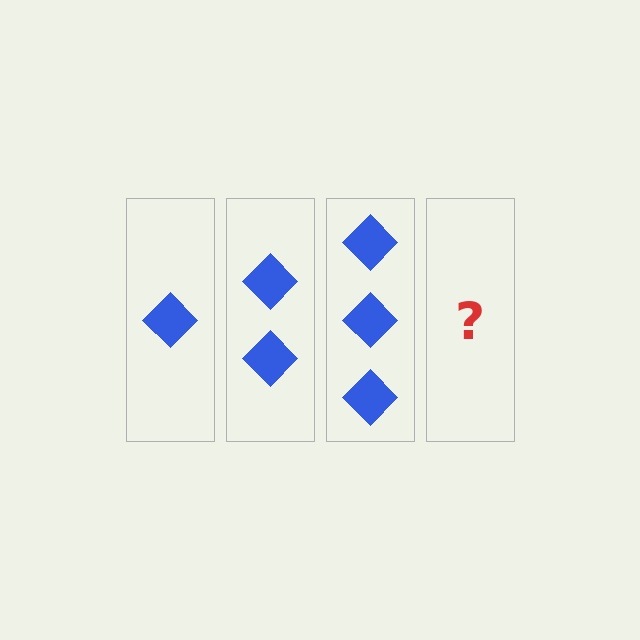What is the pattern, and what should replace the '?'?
The pattern is that each step adds one more diamond. The '?' should be 4 diamonds.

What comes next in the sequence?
The next element should be 4 diamonds.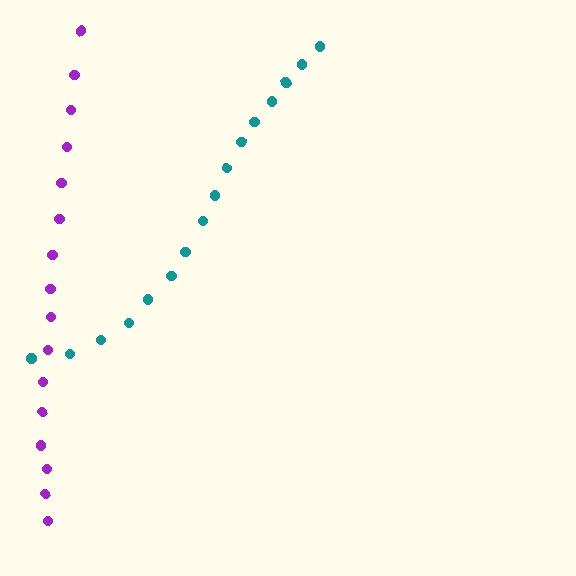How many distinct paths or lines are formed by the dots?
There are 2 distinct paths.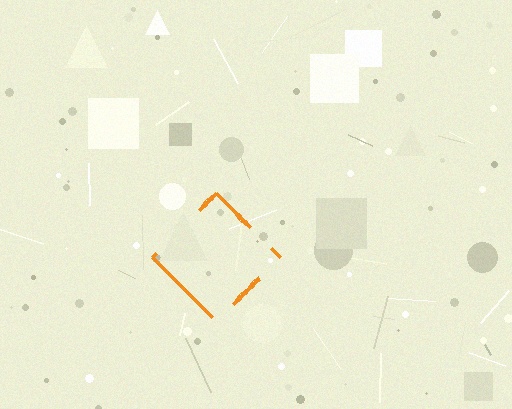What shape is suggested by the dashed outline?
The dashed outline suggests a diamond.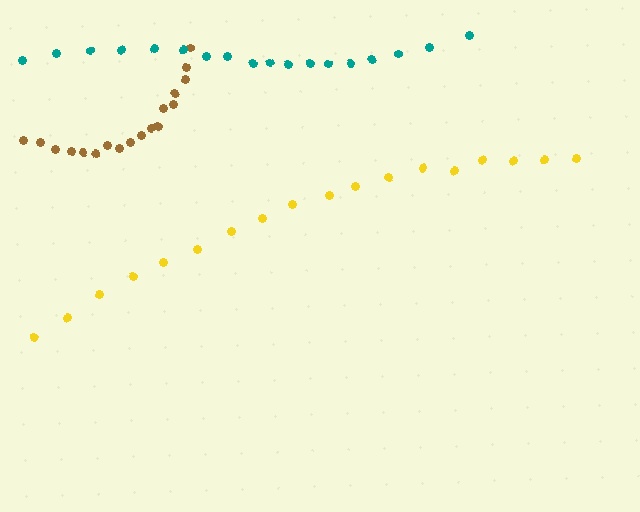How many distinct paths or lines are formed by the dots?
There are 3 distinct paths.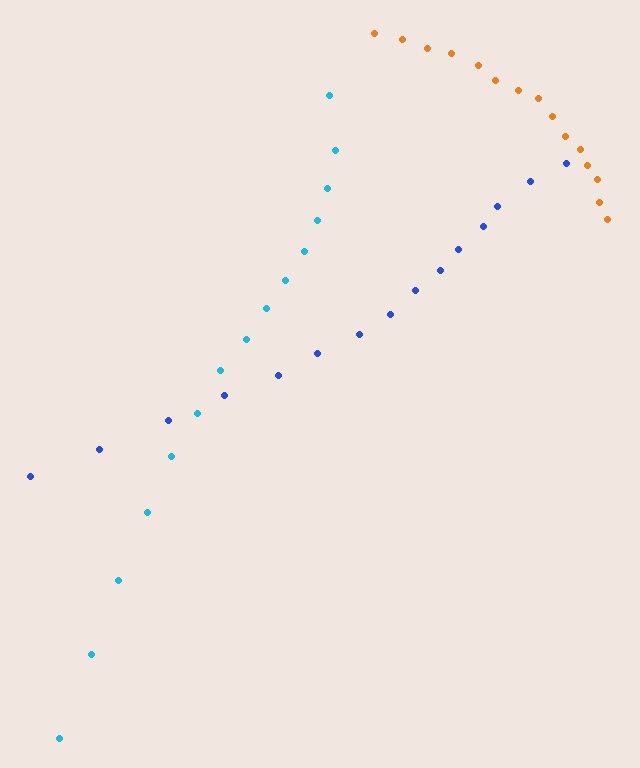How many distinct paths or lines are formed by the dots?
There are 3 distinct paths.